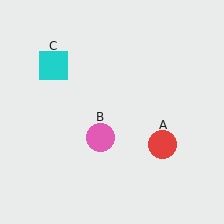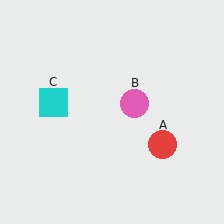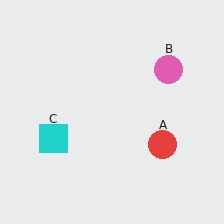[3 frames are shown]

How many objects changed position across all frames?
2 objects changed position: pink circle (object B), cyan square (object C).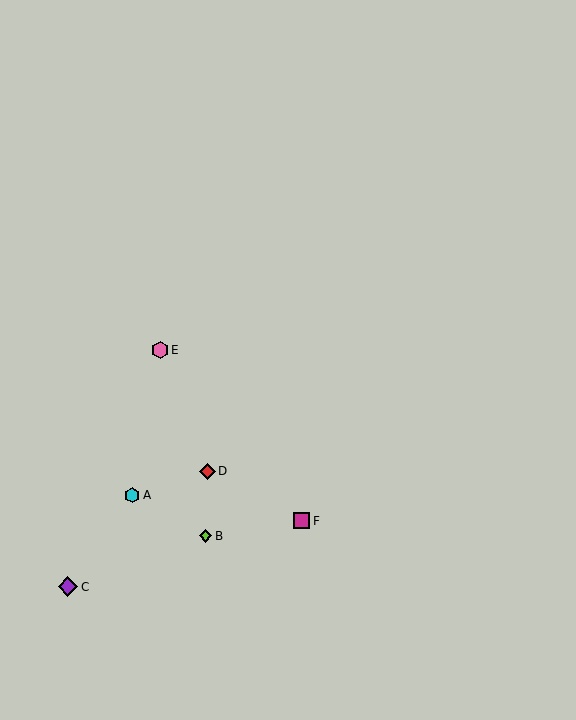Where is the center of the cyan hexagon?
The center of the cyan hexagon is at (132, 495).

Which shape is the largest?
The purple diamond (labeled C) is the largest.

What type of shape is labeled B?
Shape B is a lime diamond.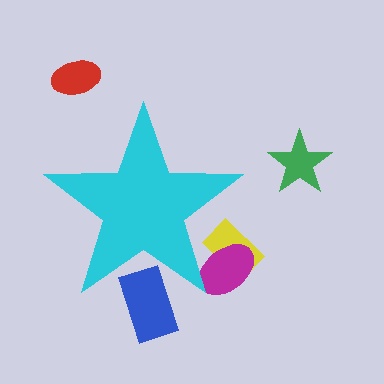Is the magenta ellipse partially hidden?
Yes, the magenta ellipse is partially hidden behind the cyan star.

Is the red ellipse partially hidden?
No, the red ellipse is fully visible.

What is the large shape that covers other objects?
A cyan star.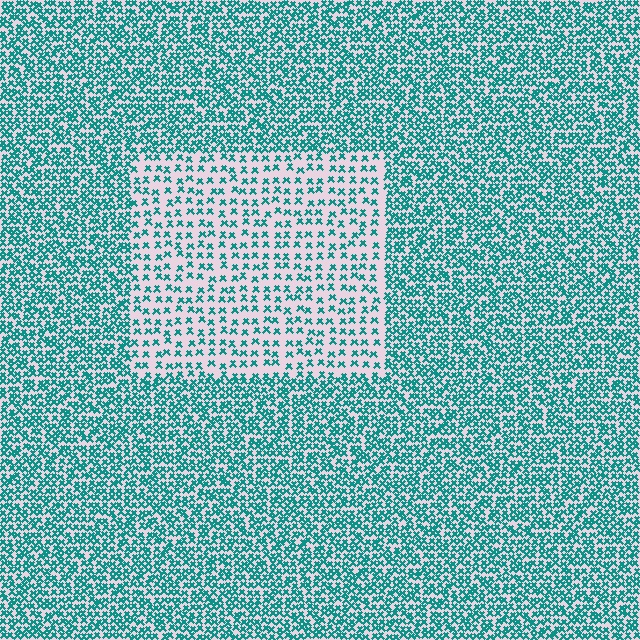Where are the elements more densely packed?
The elements are more densely packed outside the rectangle boundary.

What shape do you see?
I see a rectangle.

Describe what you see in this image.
The image contains small teal elements arranged at two different densities. A rectangle-shaped region is visible where the elements are less densely packed than the surrounding area.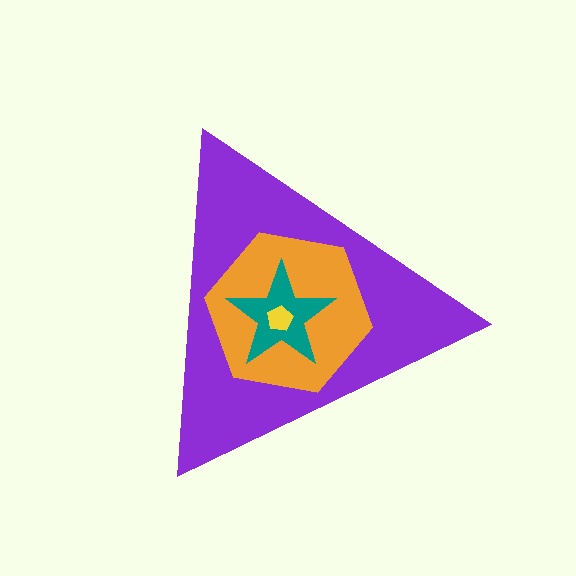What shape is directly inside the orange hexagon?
The teal star.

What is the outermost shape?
The purple triangle.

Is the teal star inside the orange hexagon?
Yes.